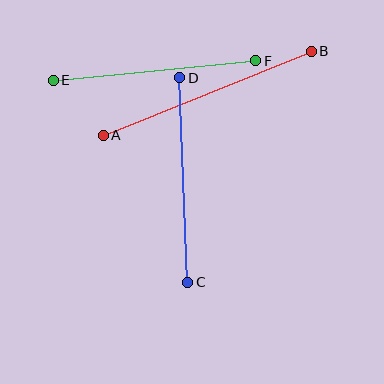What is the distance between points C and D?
The distance is approximately 205 pixels.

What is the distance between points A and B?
The distance is approximately 224 pixels.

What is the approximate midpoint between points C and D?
The midpoint is at approximately (184, 180) pixels.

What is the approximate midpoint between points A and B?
The midpoint is at approximately (207, 93) pixels.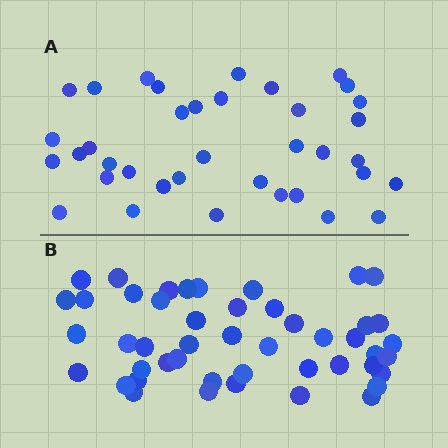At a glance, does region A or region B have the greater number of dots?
Region B (the bottom region) has more dots.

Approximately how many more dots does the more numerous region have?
Region B has roughly 10 or so more dots than region A.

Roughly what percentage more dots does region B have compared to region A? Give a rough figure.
About 25% more.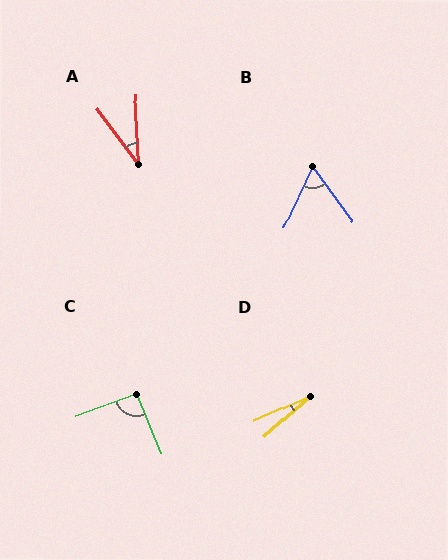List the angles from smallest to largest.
D (17°), A (34°), B (61°), C (92°).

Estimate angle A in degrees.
Approximately 34 degrees.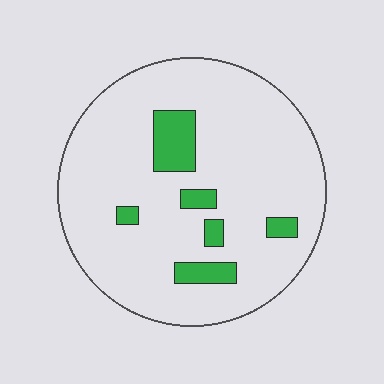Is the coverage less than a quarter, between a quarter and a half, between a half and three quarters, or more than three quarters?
Less than a quarter.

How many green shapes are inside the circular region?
6.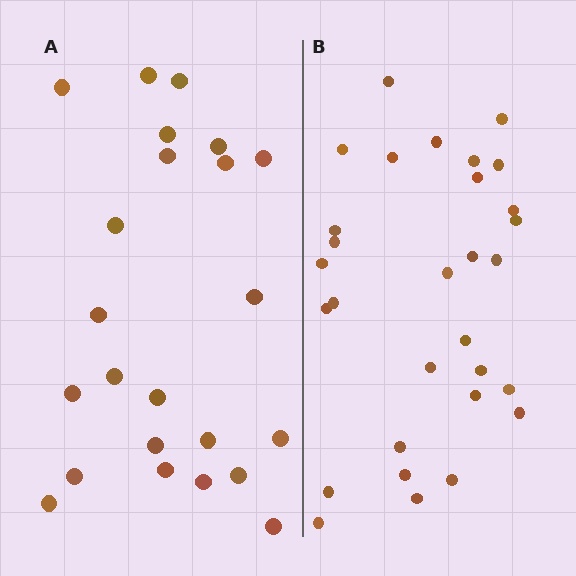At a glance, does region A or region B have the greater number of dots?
Region B (the right region) has more dots.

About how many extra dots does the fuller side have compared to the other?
Region B has roughly 8 or so more dots than region A.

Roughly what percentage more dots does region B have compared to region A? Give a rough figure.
About 30% more.